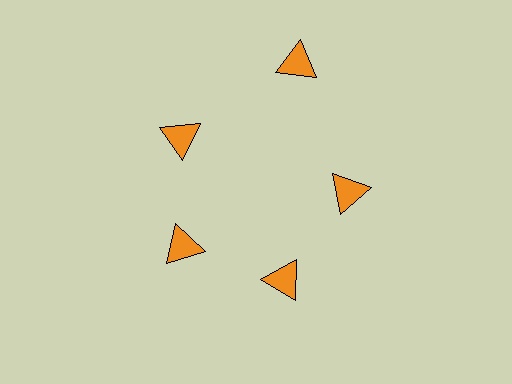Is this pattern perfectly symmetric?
No. The 5 orange triangles are arranged in a ring, but one element near the 1 o'clock position is pushed outward from the center, breaking the 5-fold rotational symmetry.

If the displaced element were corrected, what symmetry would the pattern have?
It would have 5-fold rotational symmetry — the pattern would map onto itself every 72 degrees.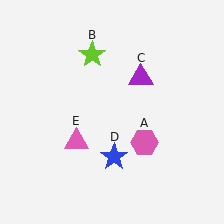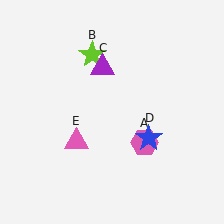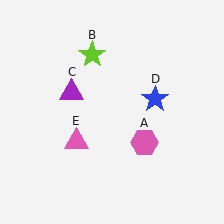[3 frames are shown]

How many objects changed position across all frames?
2 objects changed position: purple triangle (object C), blue star (object D).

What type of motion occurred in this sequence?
The purple triangle (object C), blue star (object D) rotated counterclockwise around the center of the scene.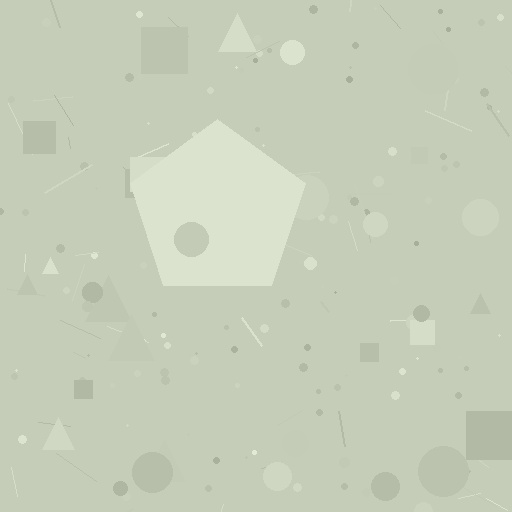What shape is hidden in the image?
A pentagon is hidden in the image.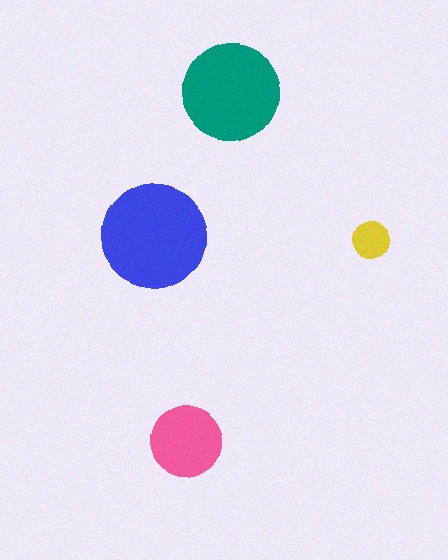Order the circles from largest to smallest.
the blue one, the teal one, the pink one, the yellow one.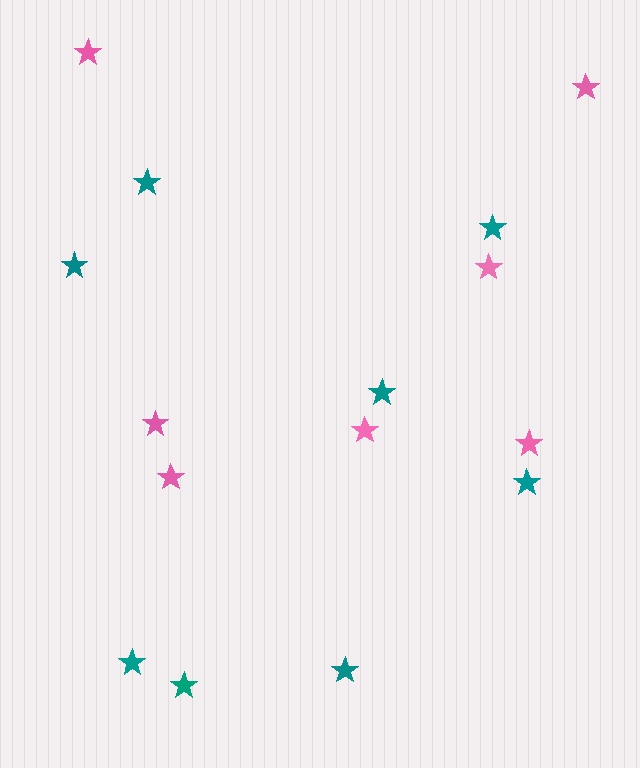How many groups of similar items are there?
There are 2 groups: one group of teal stars (8) and one group of pink stars (7).